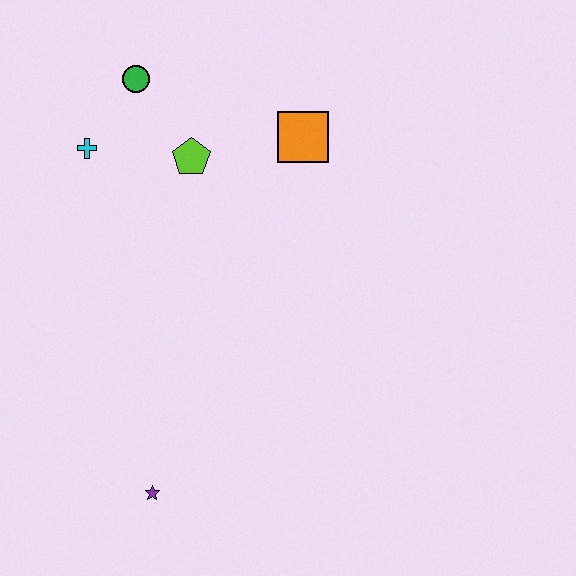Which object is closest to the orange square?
The lime pentagon is closest to the orange square.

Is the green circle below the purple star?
No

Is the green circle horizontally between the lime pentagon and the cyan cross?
Yes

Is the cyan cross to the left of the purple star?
Yes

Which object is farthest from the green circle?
The purple star is farthest from the green circle.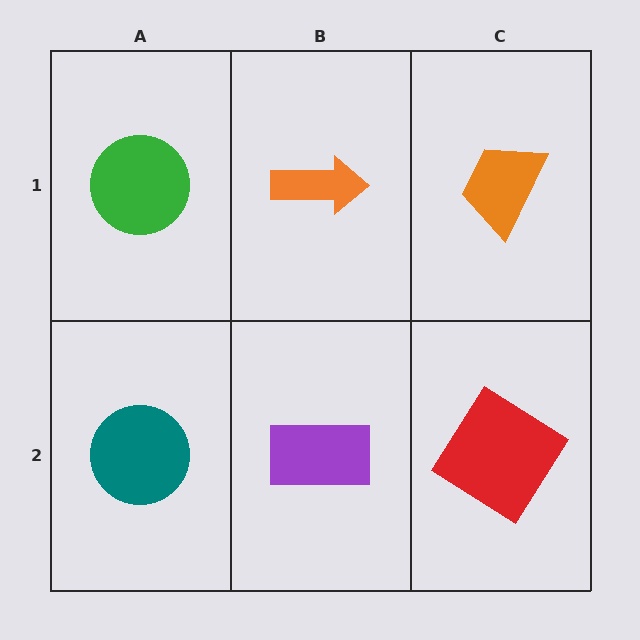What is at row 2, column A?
A teal circle.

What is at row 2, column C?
A red diamond.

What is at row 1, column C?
An orange trapezoid.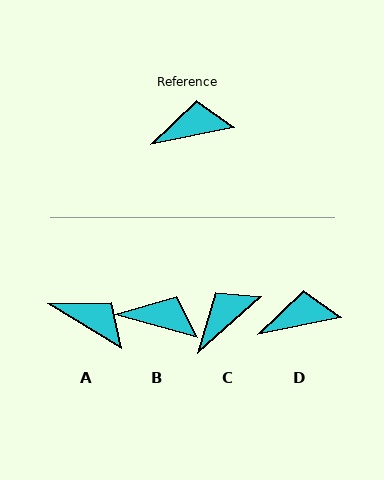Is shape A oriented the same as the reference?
No, it is off by about 43 degrees.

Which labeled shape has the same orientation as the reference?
D.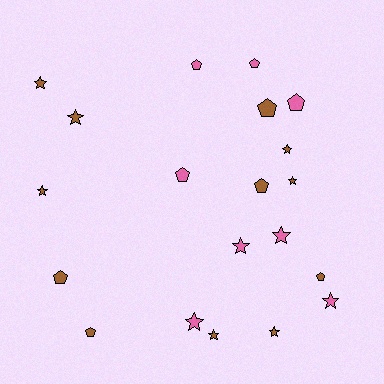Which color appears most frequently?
Brown, with 12 objects.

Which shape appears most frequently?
Star, with 11 objects.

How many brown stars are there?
There are 7 brown stars.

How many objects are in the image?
There are 20 objects.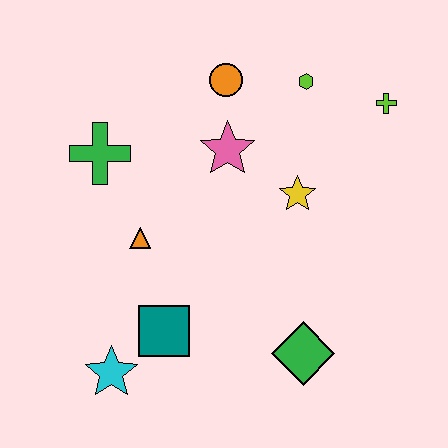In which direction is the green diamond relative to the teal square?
The green diamond is to the right of the teal square.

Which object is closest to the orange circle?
The pink star is closest to the orange circle.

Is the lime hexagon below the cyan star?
No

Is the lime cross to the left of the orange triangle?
No